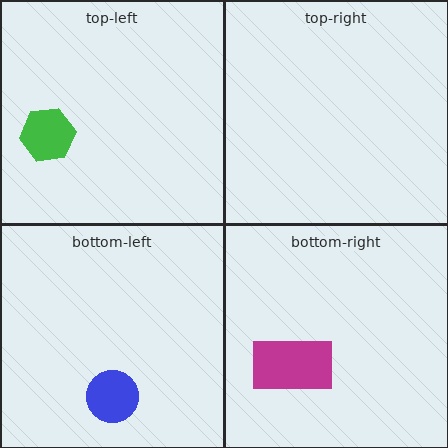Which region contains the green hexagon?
The top-left region.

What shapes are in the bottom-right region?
The magenta rectangle.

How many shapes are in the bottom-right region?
1.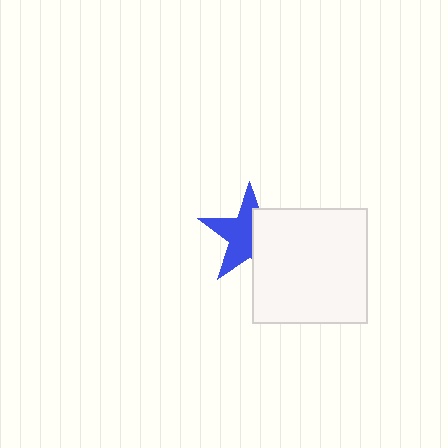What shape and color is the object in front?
The object in front is a white square.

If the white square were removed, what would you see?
You would see the complete blue star.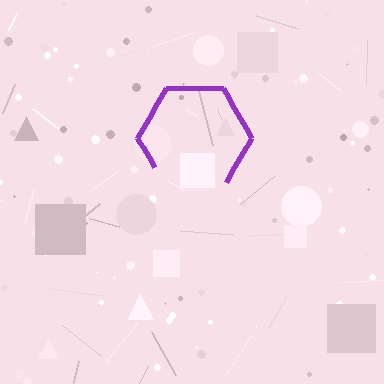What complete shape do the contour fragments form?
The contour fragments form a hexagon.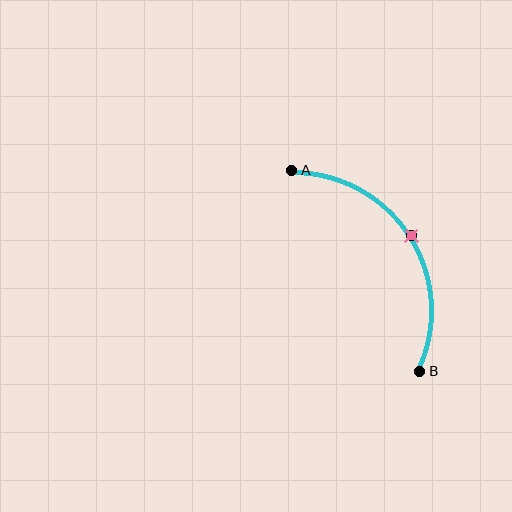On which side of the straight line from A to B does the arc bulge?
The arc bulges to the right of the straight line connecting A and B.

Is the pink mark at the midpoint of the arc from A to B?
Yes. The pink mark lies on the arc at equal arc-length from both A and B — it is the arc midpoint.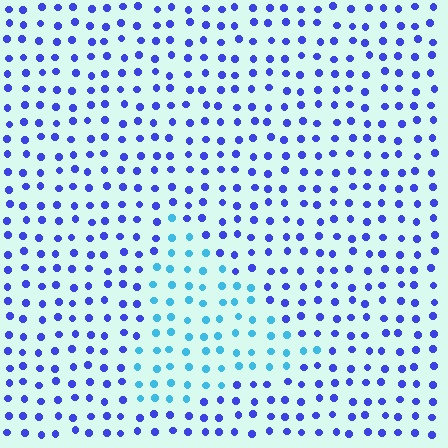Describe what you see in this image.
The image is filled with small blue elements in a uniform arrangement. A triangle-shaped region is visible where the elements are tinted to a slightly different hue, forming a subtle color boundary.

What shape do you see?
I see a triangle.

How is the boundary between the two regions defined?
The boundary is defined purely by a slight shift in hue (about 44 degrees). Spacing, size, and orientation are identical on both sides.